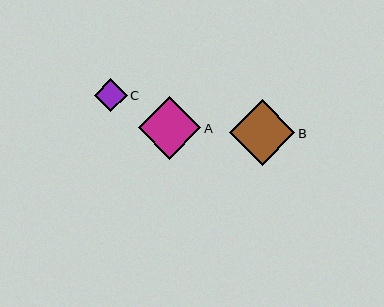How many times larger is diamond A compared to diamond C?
Diamond A is approximately 1.9 times the size of diamond C.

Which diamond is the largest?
Diamond B is the largest with a size of approximately 66 pixels.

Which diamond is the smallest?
Diamond C is the smallest with a size of approximately 33 pixels.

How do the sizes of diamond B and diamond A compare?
Diamond B and diamond A are approximately the same size.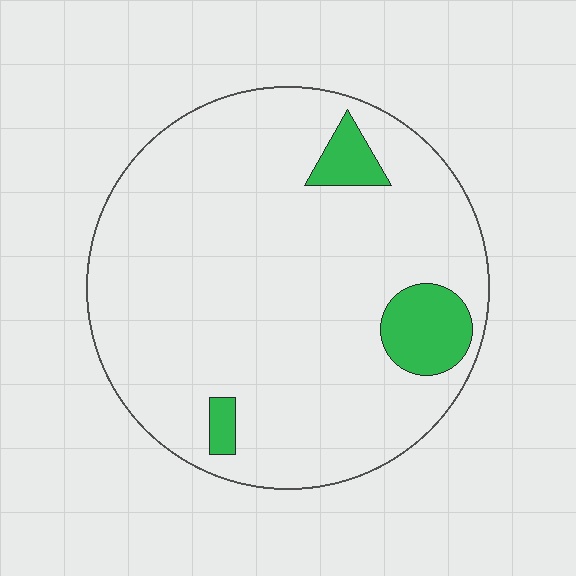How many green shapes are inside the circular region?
3.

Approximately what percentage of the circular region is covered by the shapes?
Approximately 10%.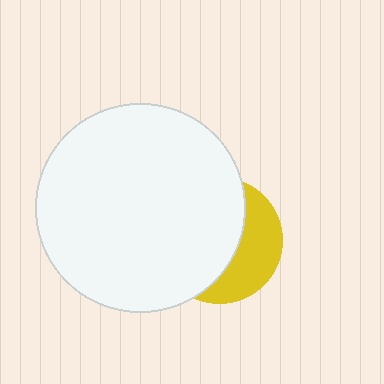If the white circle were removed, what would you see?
You would see the complete yellow circle.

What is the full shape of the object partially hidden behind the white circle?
The partially hidden object is a yellow circle.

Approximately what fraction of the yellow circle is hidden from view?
Roughly 63% of the yellow circle is hidden behind the white circle.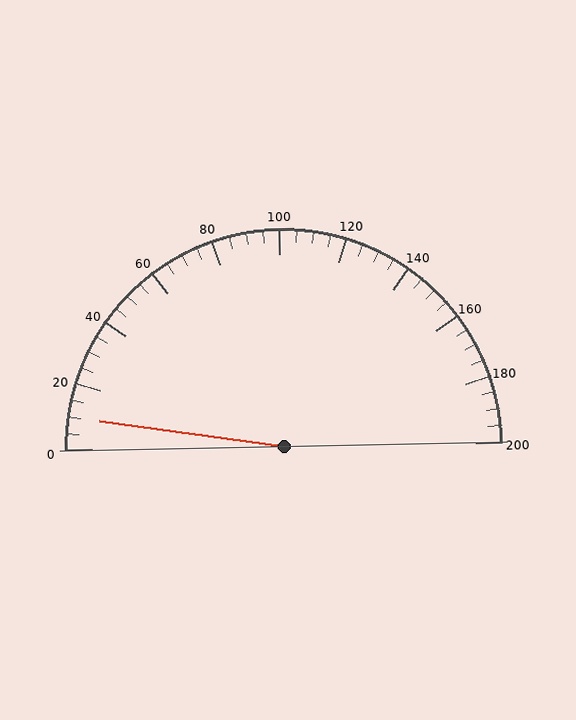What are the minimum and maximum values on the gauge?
The gauge ranges from 0 to 200.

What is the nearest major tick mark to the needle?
The nearest major tick mark is 0.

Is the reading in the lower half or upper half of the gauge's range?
The reading is in the lower half of the range (0 to 200).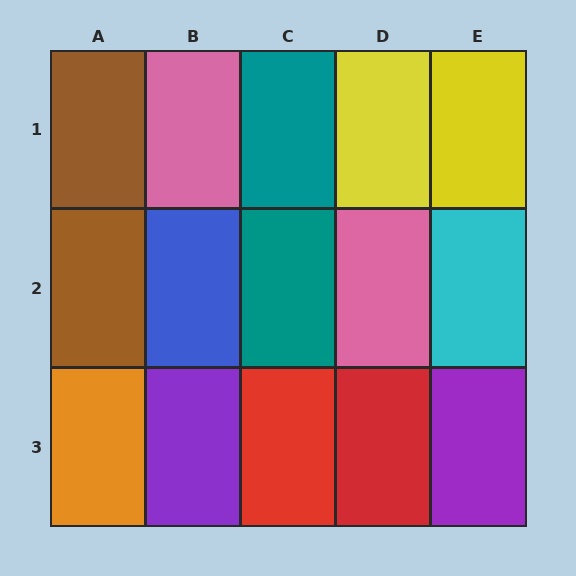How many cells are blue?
1 cell is blue.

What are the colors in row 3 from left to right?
Orange, purple, red, red, purple.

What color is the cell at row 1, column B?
Pink.